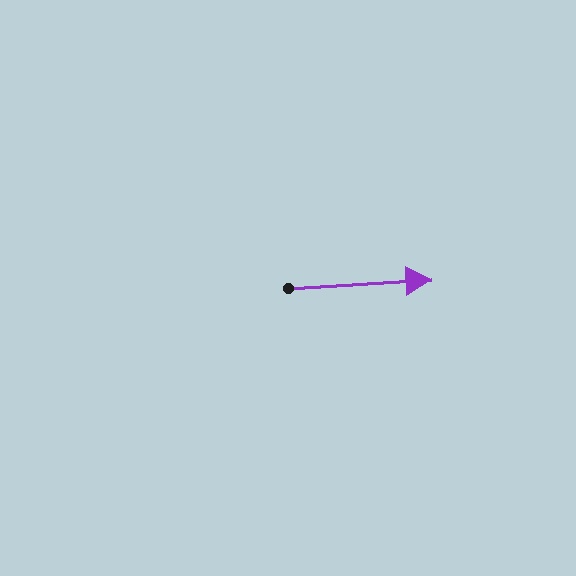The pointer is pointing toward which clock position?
Roughly 3 o'clock.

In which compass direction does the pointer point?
East.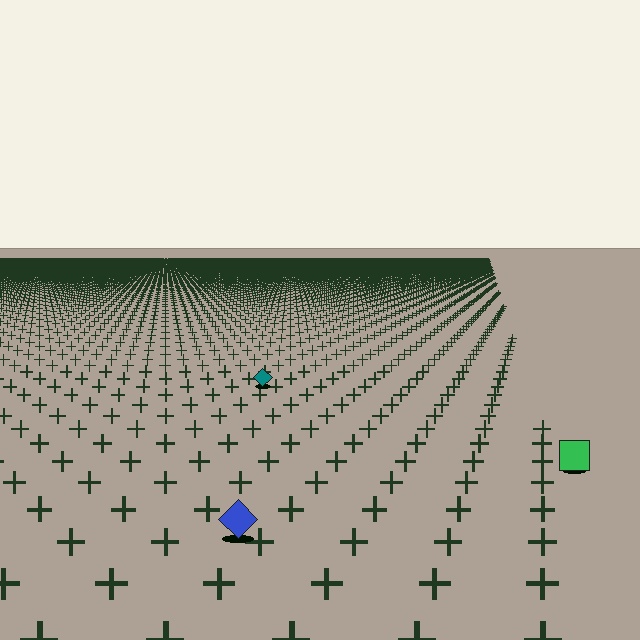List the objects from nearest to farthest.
From nearest to farthest: the blue diamond, the green square, the teal diamond.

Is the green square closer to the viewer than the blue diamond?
No. The blue diamond is closer — you can tell from the texture gradient: the ground texture is coarser near it.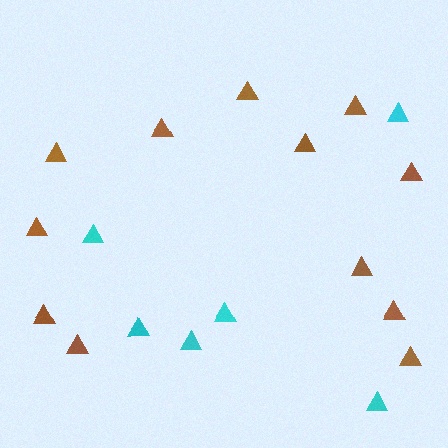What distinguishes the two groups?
There are 2 groups: one group of brown triangles (12) and one group of cyan triangles (6).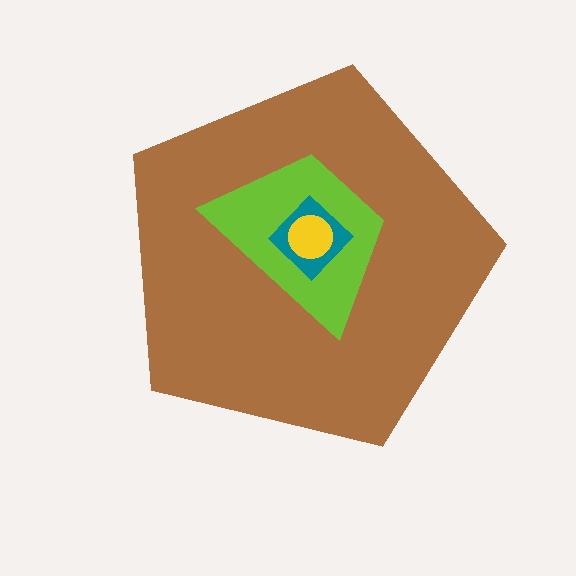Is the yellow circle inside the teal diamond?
Yes.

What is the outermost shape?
The brown pentagon.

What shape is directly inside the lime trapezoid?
The teal diamond.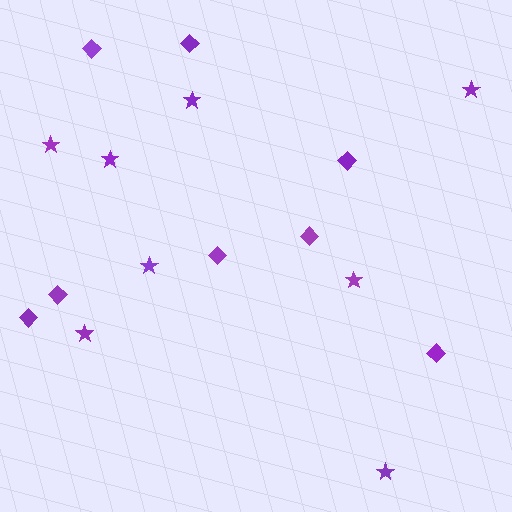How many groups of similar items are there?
There are 2 groups: one group of stars (8) and one group of diamonds (8).